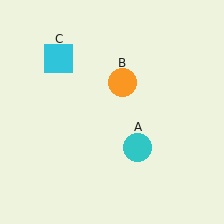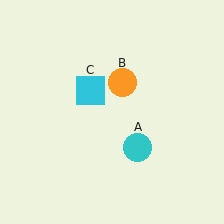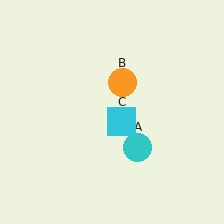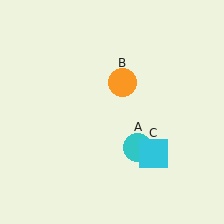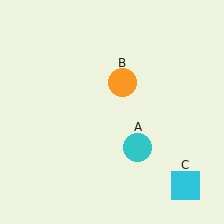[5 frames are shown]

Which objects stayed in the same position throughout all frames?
Cyan circle (object A) and orange circle (object B) remained stationary.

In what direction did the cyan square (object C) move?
The cyan square (object C) moved down and to the right.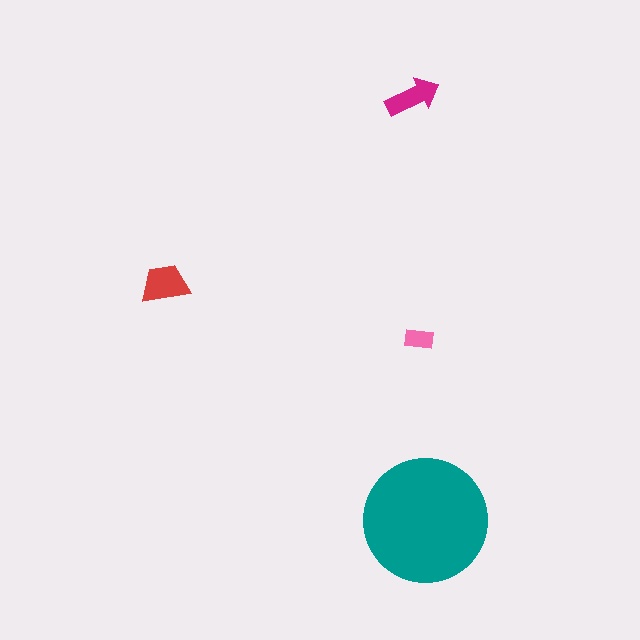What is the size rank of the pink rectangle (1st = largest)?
4th.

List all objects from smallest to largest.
The pink rectangle, the magenta arrow, the red trapezoid, the teal circle.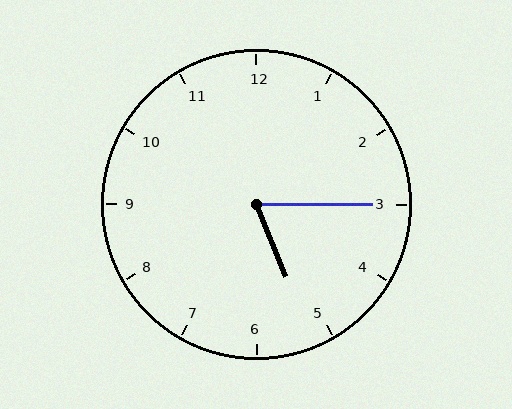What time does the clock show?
5:15.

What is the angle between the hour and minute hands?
Approximately 68 degrees.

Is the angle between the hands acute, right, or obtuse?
It is acute.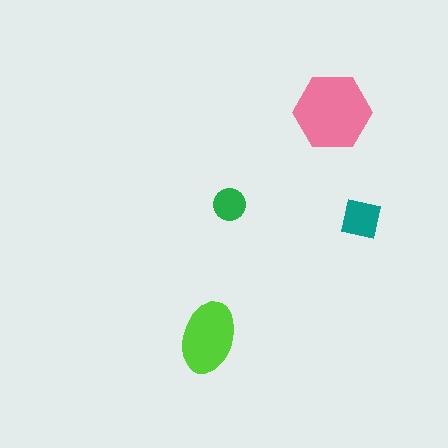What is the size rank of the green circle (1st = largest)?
4th.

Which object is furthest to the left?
The lime ellipse is leftmost.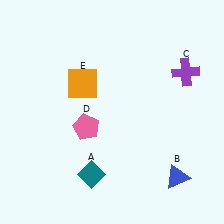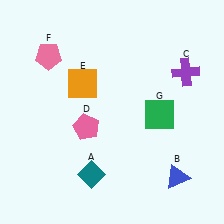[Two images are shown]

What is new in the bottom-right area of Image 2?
A green square (G) was added in the bottom-right area of Image 2.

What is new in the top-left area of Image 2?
A pink pentagon (F) was added in the top-left area of Image 2.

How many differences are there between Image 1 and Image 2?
There are 2 differences between the two images.